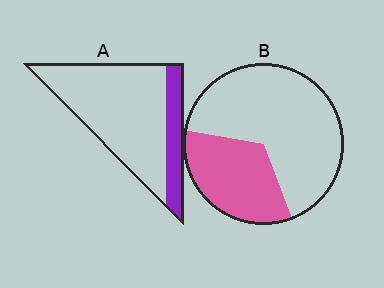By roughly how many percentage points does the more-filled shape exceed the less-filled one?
By roughly 15 percentage points (B over A).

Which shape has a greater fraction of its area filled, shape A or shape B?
Shape B.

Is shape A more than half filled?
No.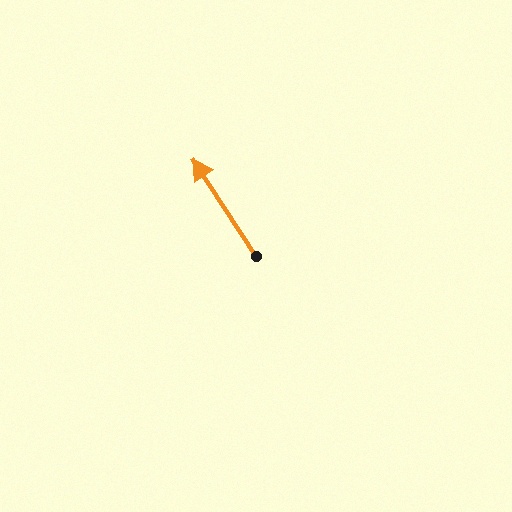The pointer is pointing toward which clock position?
Roughly 11 o'clock.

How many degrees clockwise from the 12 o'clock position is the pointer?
Approximately 327 degrees.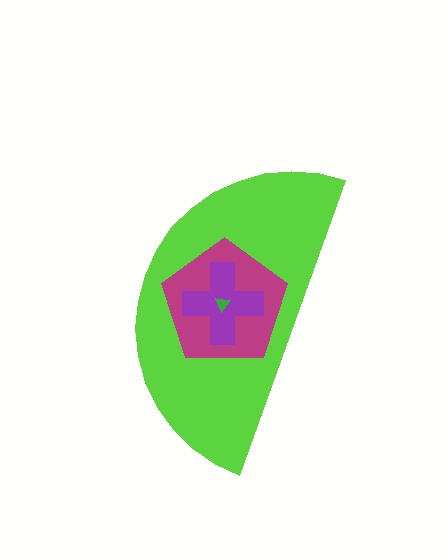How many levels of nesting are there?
4.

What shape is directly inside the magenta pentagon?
The purple cross.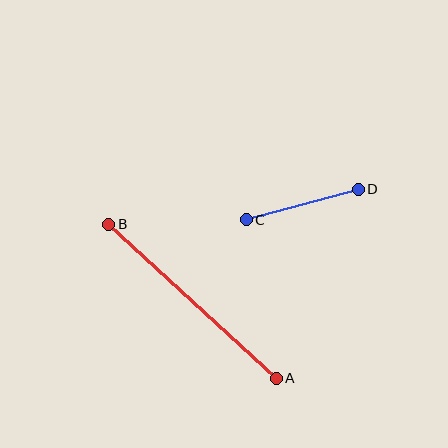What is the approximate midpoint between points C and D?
The midpoint is at approximately (302, 205) pixels.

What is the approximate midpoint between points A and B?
The midpoint is at approximately (192, 301) pixels.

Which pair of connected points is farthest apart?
Points A and B are farthest apart.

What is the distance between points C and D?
The distance is approximately 116 pixels.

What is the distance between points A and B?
The distance is approximately 227 pixels.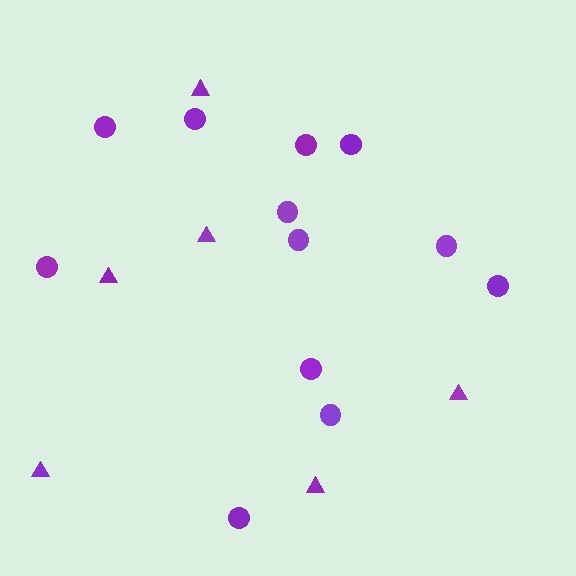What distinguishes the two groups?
There are 2 groups: one group of circles (12) and one group of triangles (6).